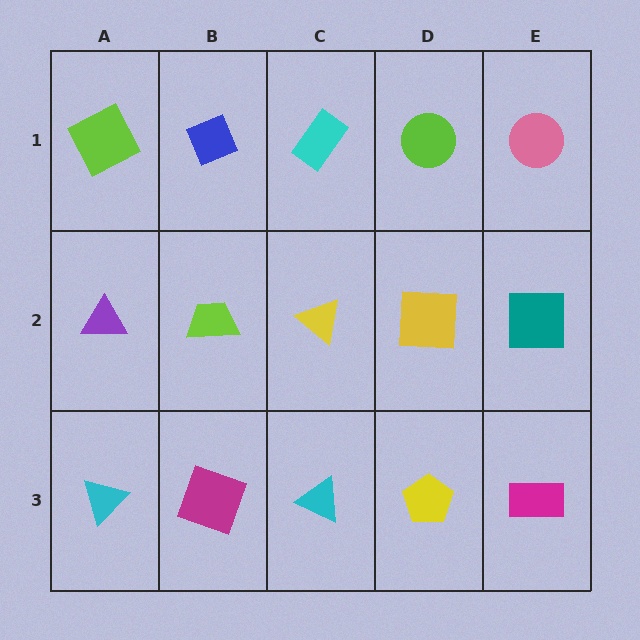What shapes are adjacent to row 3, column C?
A yellow triangle (row 2, column C), a magenta square (row 3, column B), a yellow pentagon (row 3, column D).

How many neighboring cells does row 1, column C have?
3.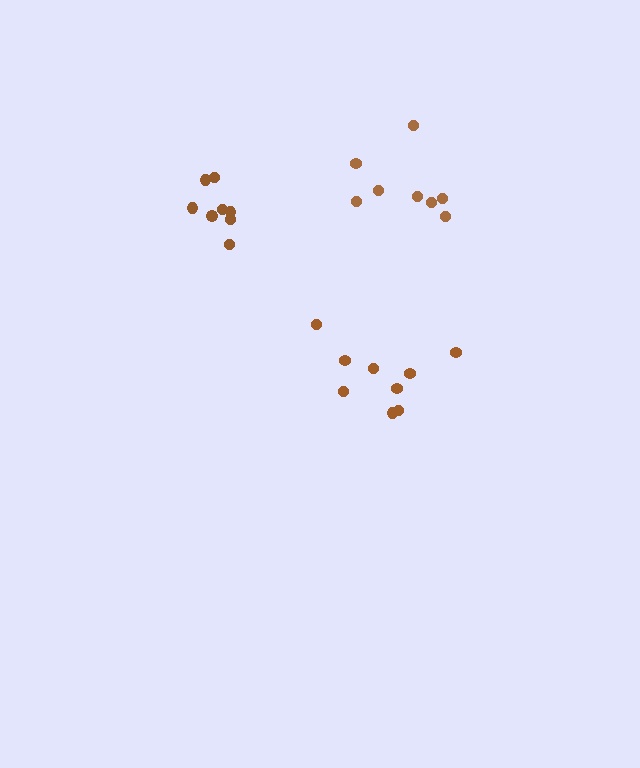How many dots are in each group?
Group 1: 9 dots, Group 2: 8 dots, Group 3: 8 dots (25 total).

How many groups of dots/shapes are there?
There are 3 groups.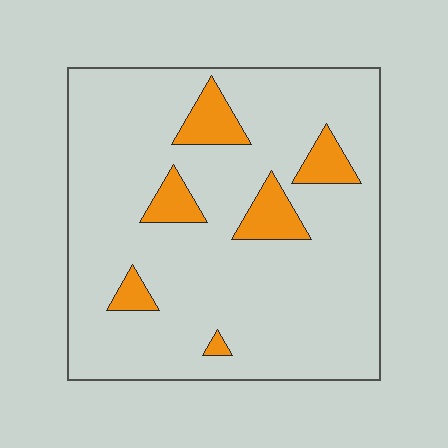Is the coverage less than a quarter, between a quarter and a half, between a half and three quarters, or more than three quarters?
Less than a quarter.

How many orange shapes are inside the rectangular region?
6.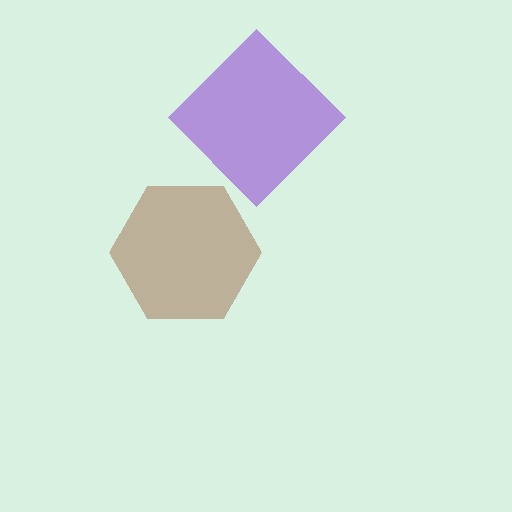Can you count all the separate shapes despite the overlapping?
Yes, there are 2 separate shapes.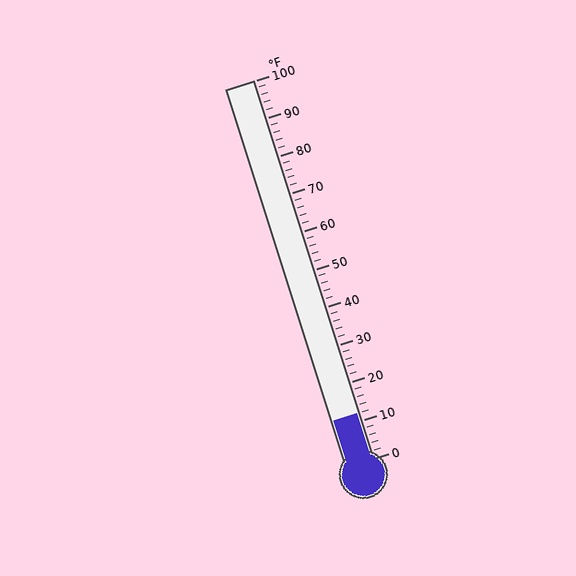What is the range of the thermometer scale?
The thermometer scale ranges from 0°F to 100°F.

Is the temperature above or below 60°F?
The temperature is below 60°F.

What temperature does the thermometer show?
The thermometer shows approximately 12°F.